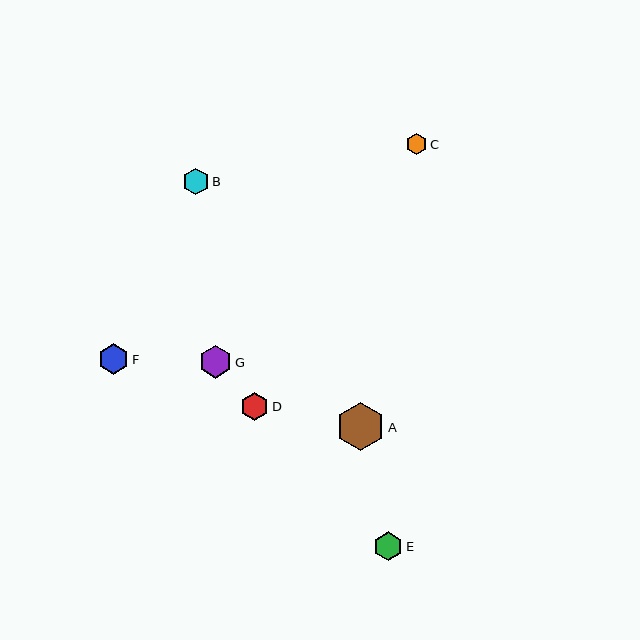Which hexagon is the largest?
Hexagon A is the largest with a size of approximately 48 pixels.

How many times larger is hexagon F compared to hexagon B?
Hexagon F is approximately 1.2 times the size of hexagon B.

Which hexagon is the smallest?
Hexagon C is the smallest with a size of approximately 21 pixels.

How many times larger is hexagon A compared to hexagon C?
Hexagon A is approximately 2.3 times the size of hexagon C.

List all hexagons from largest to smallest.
From largest to smallest: A, G, F, E, D, B, C.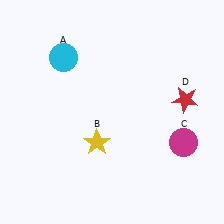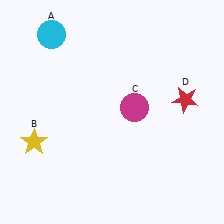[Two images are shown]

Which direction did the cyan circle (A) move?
The cyan circle (A) moved up.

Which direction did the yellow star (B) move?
The yellow star (B) moved left.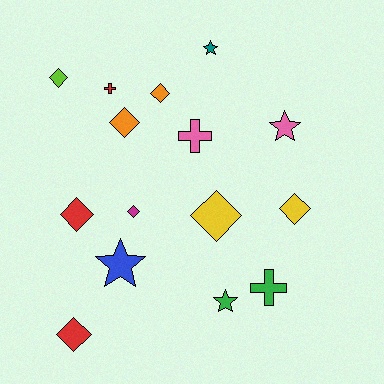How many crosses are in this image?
There are 3 crosses.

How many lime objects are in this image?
There is 1 lime object.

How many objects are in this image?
There are 15 objects.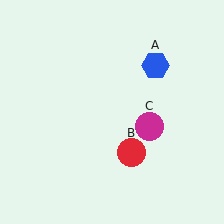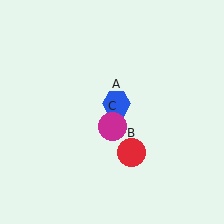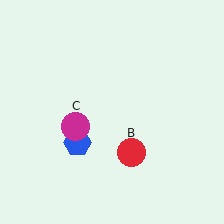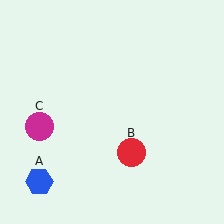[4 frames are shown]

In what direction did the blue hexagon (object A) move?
The blue hexagon (object A) moved down and to the left.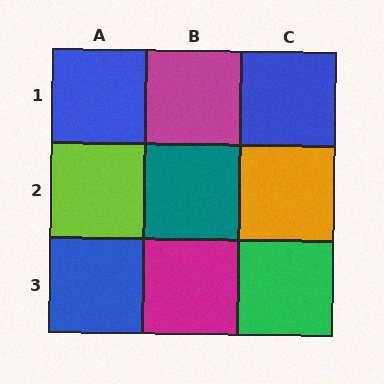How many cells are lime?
1 cell is lime.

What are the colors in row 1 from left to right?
Blue, magenta, blue.